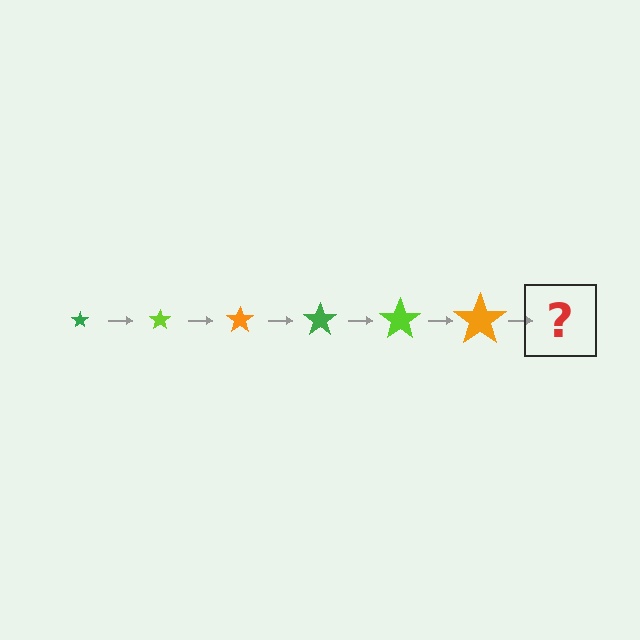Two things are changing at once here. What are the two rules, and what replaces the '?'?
The two rules are that the star grows larger each step and the color cycles through green, lime, and orange. The '?' should be a green star, larger than the previous one.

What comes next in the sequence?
The next element should be a green star, larger than the previous one.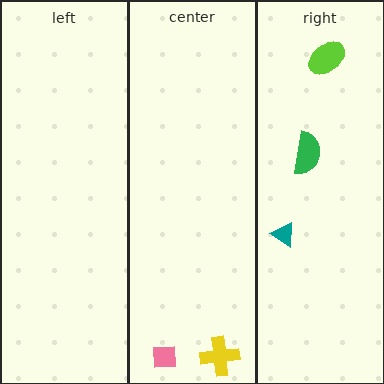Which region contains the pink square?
The center region.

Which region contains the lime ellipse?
The right region.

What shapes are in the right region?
The lime ellipse, the green semicircle, the teal triangle.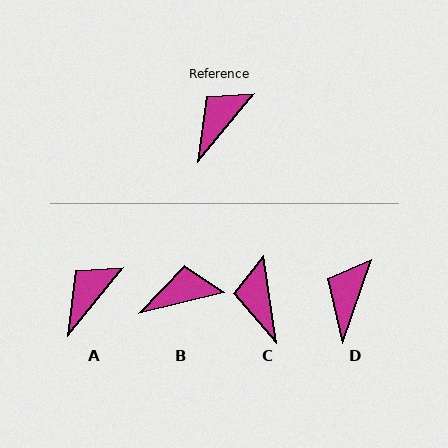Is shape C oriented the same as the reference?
No, it is off by about 48 degrees.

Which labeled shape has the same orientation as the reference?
A.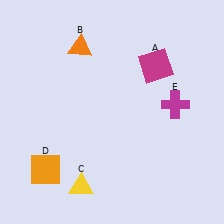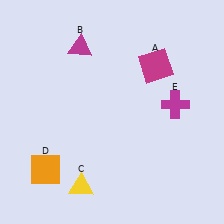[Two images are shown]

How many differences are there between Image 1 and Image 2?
There is 1 difference between the two images.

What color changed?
The triangle (B) changed from orange in Image 1 to magenta in Image 2.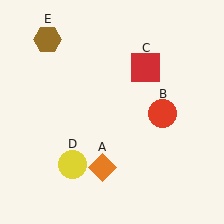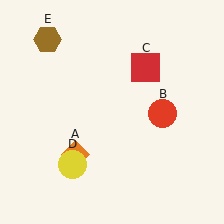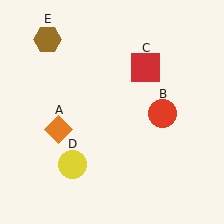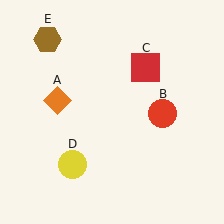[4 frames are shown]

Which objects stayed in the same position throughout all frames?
Red circle (object B) and red square (object C) and yellow circle (object D) and brown hexagon (object E) remained stationary.